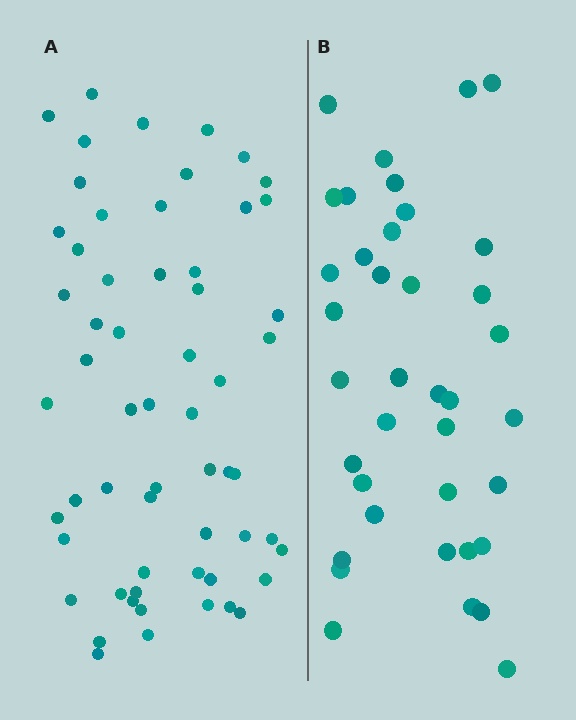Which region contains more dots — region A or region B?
Region A (the left region) has more dots.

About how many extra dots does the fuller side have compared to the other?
Region A has approximately 20 more dots than region B.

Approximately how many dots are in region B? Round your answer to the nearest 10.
About 40 dots. (The exact count is 38, which rounds to 40.)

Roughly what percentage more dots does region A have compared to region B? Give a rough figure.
About 55% more.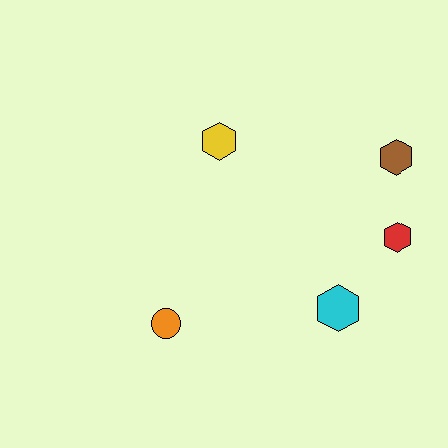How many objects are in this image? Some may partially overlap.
There are 5 objects.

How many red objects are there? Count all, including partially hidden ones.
There is 1 red object.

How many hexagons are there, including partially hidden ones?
There are 4 hexagons.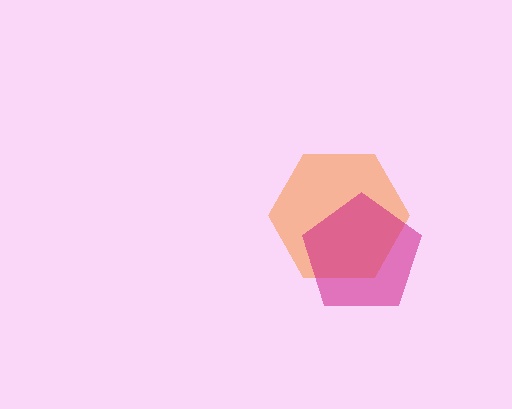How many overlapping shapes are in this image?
There are 2 overlapping shapes in the image.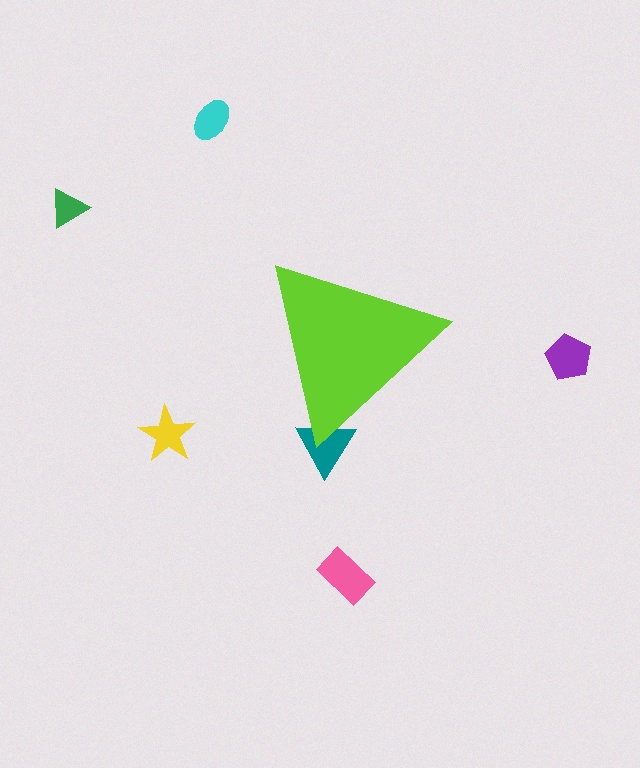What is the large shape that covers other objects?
A lime triangle.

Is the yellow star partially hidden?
No, the yellow star is fully visible.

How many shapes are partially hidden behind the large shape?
1 shape is partially hidden.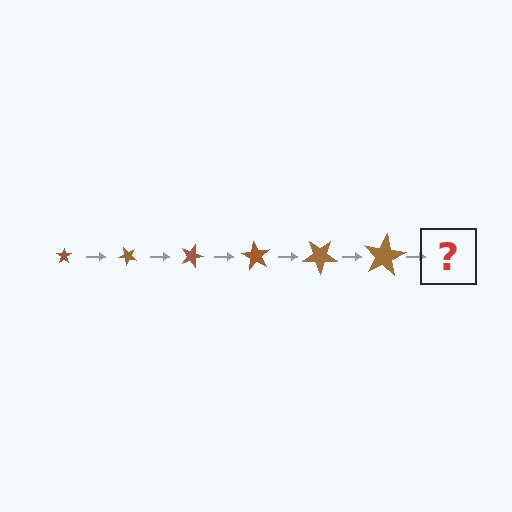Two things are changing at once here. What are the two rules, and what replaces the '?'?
The two rules are that the star grows larger each step and it rotates 45 degrees each step. The '?' should be a star, larger than the previous one and rotated 270 degrees from the start.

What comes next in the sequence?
The next element should be a star, larger than the previous one and rotated 270 degrees from the start.